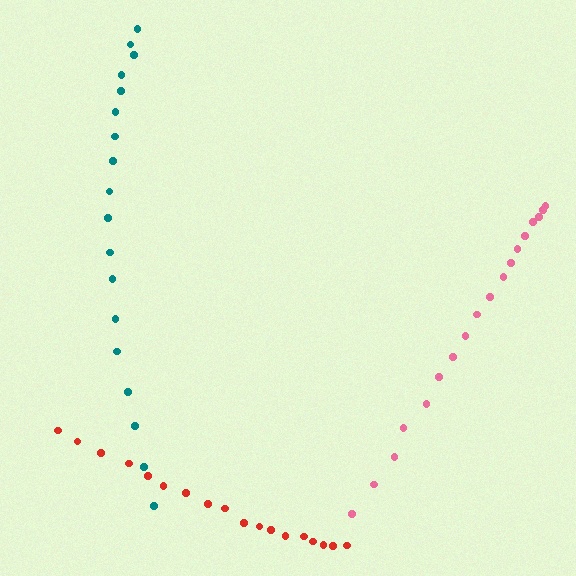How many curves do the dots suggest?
There are 3 distinct paths.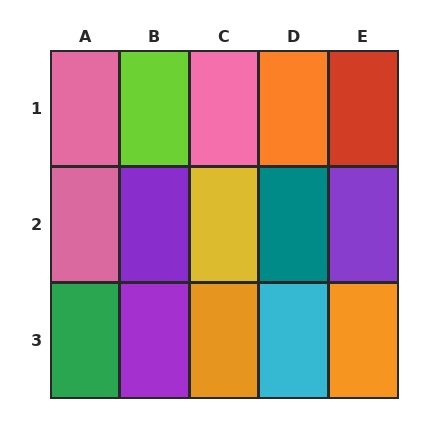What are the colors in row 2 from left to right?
Pink, purple, yellow, teal, purple.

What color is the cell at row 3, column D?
Cyan.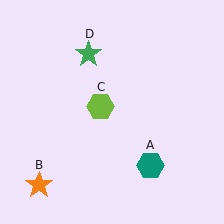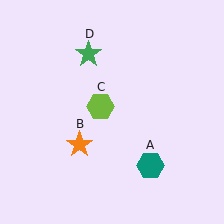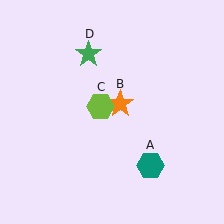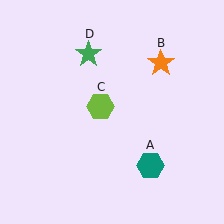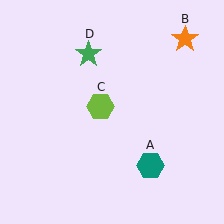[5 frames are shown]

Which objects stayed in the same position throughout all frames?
Teal hexagon (object A) and lime hexagon (object C) and green star (object D) remained stationary.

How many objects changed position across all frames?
1 object changed position: orange star (object B).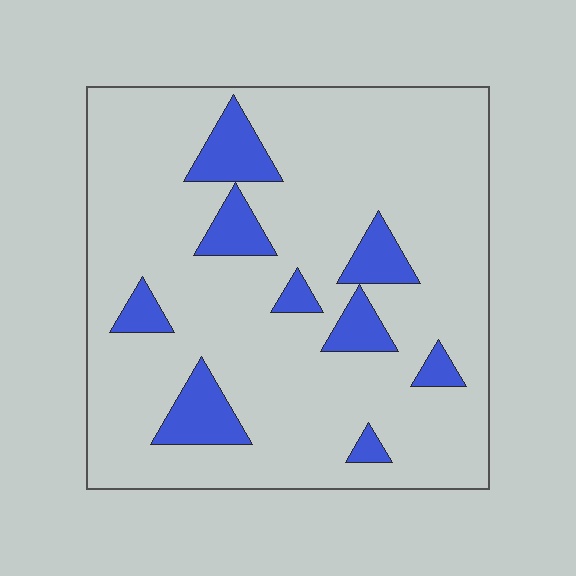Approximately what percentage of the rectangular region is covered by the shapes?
Approximately 15%.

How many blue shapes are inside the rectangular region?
9.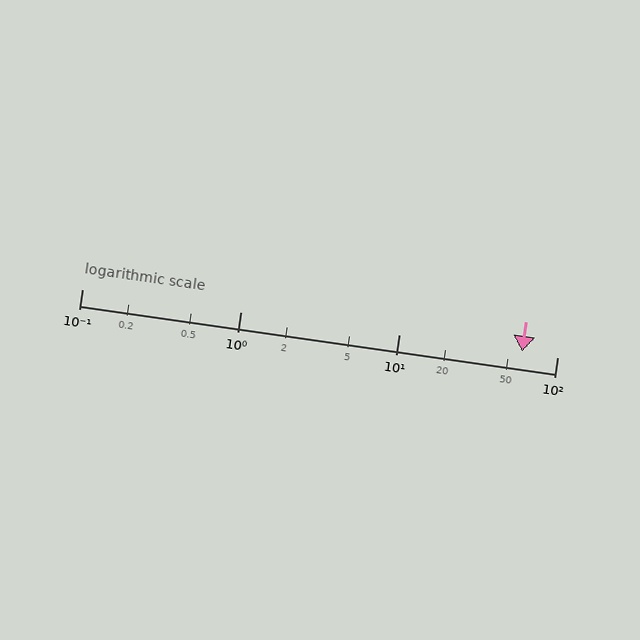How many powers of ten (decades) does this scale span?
The scale spans 3 decades, from 0.1 to 100.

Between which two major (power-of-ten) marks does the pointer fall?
The pointer is between 10 and 100.